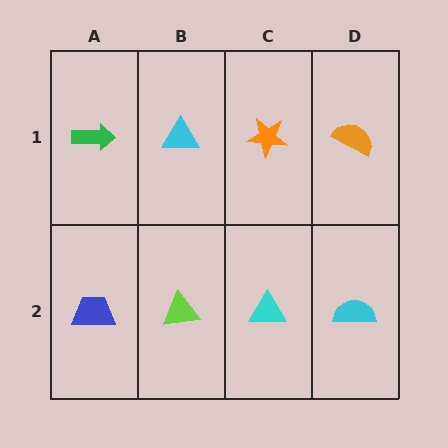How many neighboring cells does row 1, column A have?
2.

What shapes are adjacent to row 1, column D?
A cyan semicircle (row 2, column D), an orange star (row 1, column C).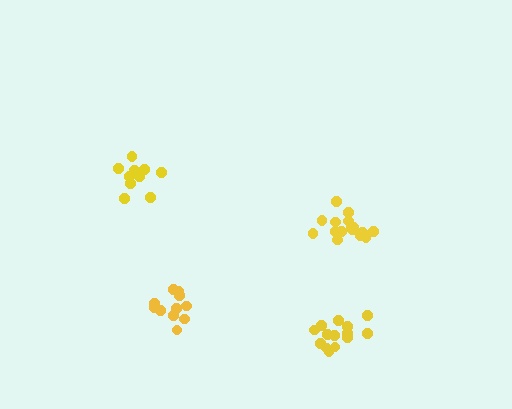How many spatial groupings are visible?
There are 4 spatial groupings.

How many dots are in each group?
Group 1: 11 dots, Group 2: 14 dots, Group 3: 11 dots, Group 4: 16 dots (52 total).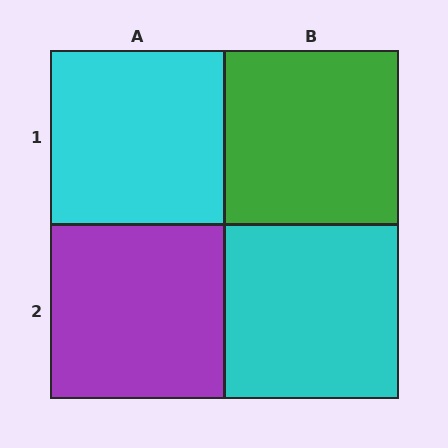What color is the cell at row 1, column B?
Green.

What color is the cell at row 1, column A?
Cyan.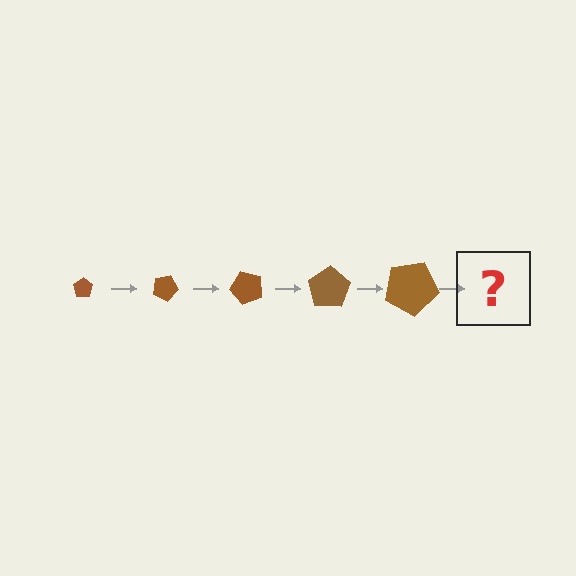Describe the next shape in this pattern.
It should be a pentagon, larger than the previous one and rotated 125 degrees from the start.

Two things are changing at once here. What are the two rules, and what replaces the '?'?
The two rules are that the pentagon grows larger each step and it rotates 25 degrees each step. The '?' should be a pentagon, larger than the previous one and rotated 125 degrees from the start.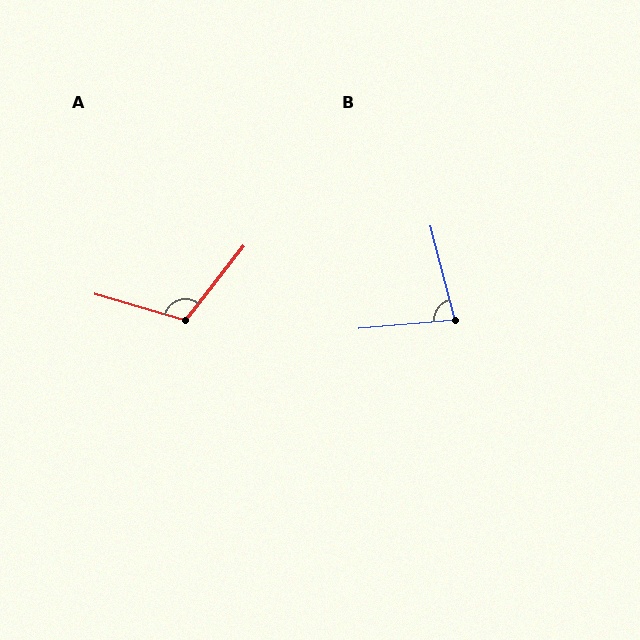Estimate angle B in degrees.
Approximately 81 degrees.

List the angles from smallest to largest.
B (81°), A (112°).